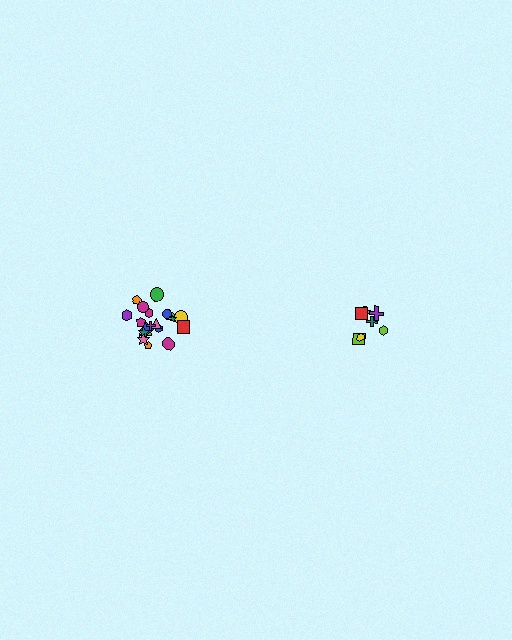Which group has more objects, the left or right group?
The left group.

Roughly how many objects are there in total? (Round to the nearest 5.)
Roughly 30 objects in total.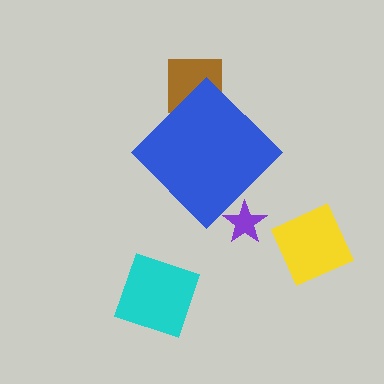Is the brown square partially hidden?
Yes, the brown square is partially hidden behind the blue diamond.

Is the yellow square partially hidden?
No, the yellow square is fully visible.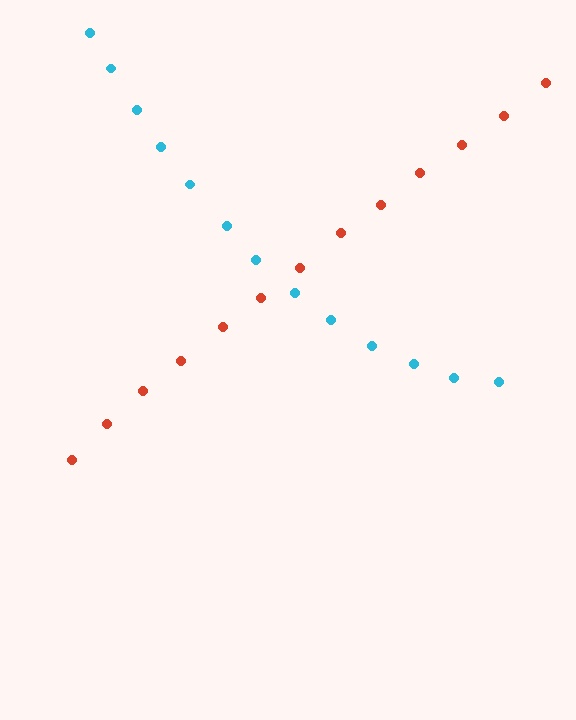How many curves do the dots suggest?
There are 2 distinct paths.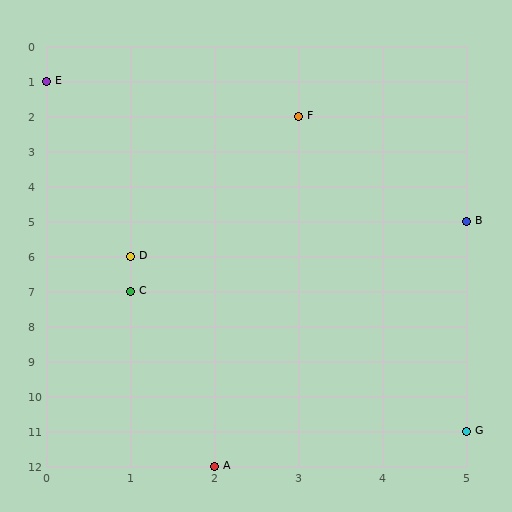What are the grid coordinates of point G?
Point G is at grid coordinates (5, 11).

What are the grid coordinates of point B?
Point B is at grid coordinates (5, 5).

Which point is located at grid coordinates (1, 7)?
Point C is at (1, 7).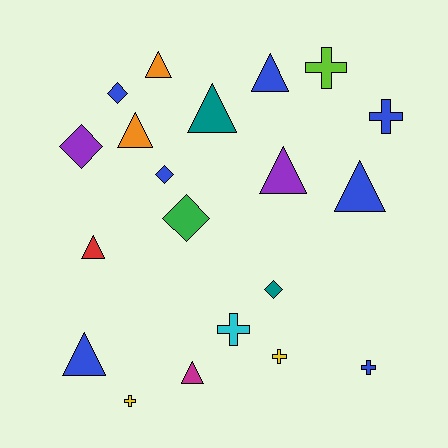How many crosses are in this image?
There are 6 crosses.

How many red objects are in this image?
There is 1 red object.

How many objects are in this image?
There are 20 objects.